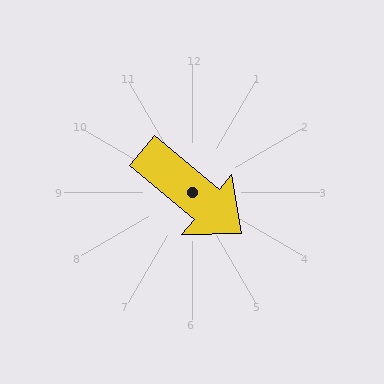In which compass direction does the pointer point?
Southeast.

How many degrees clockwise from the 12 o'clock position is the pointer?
Approximately 130 degrees.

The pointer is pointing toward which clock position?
Roughly 4 o'clock.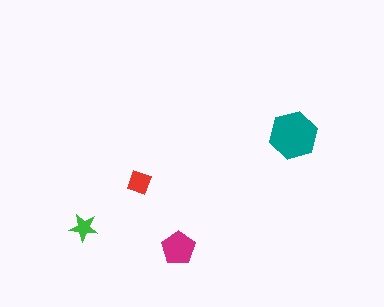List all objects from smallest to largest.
The green star, the red diamond, the magenta pentagon, the teal hexagon.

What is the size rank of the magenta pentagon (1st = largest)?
2nd.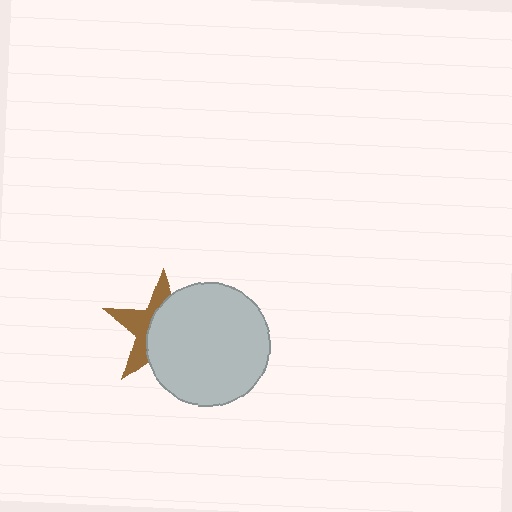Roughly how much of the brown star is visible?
A small part of it is visible (roughly 40%).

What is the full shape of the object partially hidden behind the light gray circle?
The partially hidden object is a brown star.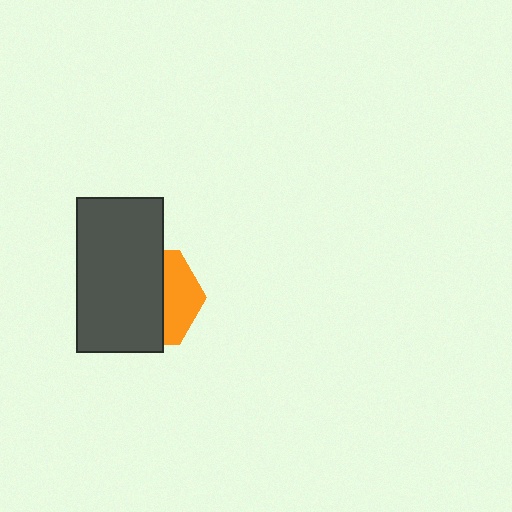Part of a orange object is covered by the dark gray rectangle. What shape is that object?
It is a hexagon.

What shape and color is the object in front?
The object in front is a dark gray rectangle.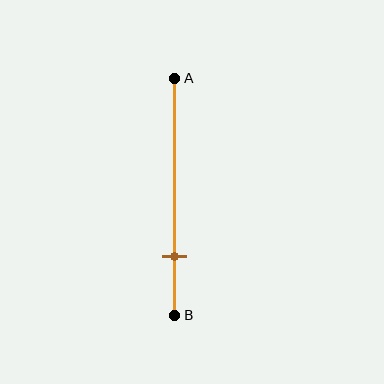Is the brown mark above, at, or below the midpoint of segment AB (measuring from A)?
The brown mark is below the midpoint of segment AB.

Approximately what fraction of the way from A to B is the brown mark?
The brown mark is approximately 75% of the way from A to B.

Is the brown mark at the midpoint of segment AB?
No, the mark is at about 75% from A, not at the 50% midpoint.